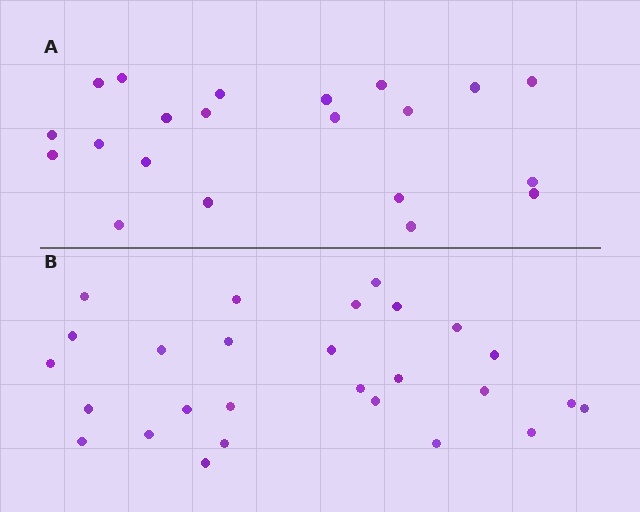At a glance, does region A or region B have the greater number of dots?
Region B (the bottom region) has more dots.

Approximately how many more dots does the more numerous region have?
Region B has about 6 more dots than region A.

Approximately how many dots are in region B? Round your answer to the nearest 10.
About 30 dots. (The exact count is 27, which rounds to 30.)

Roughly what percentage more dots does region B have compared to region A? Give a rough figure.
About 30% more.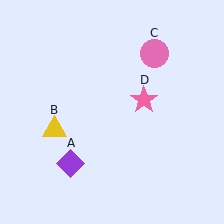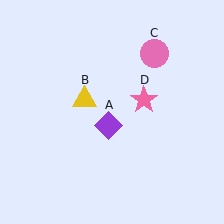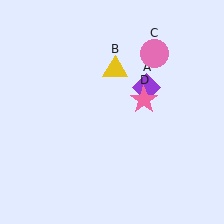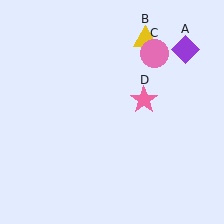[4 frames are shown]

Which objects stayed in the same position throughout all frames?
Pink circle (object C) and pink star (object D) remained stationary.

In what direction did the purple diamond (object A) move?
The purple diamond (object A) moved up and to the right.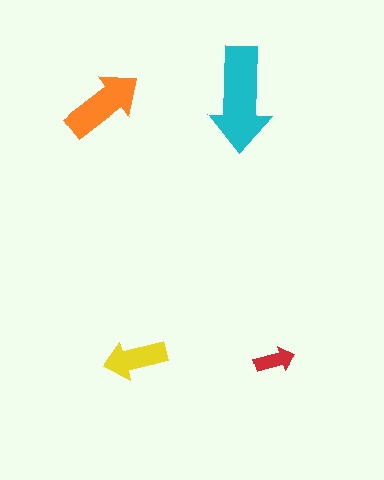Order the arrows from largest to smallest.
the cyan one, the orange one, the yellow one, the red one.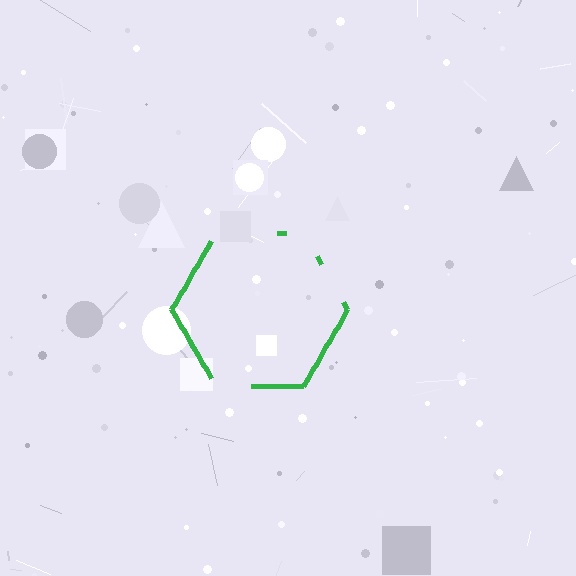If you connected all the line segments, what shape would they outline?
They would outline a hexagon.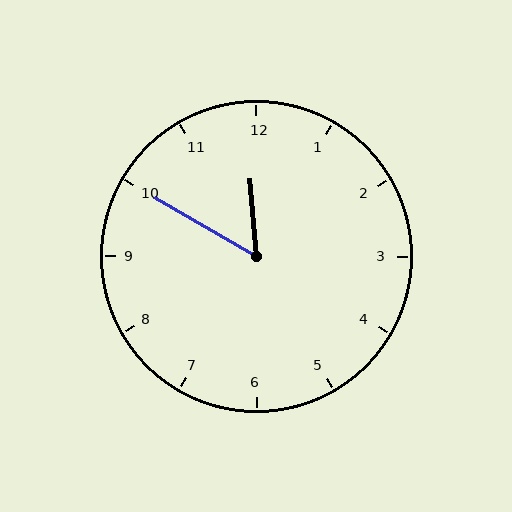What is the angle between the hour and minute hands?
Approximately 55 degrees.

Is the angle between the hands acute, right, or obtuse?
It is acute.